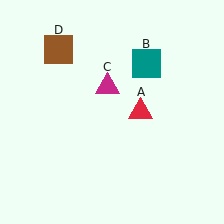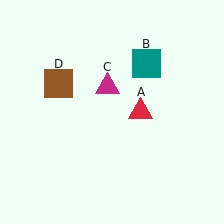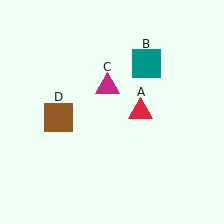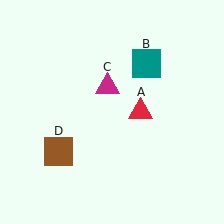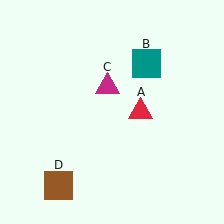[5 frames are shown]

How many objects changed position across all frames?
1 object changed position: brown square (object D).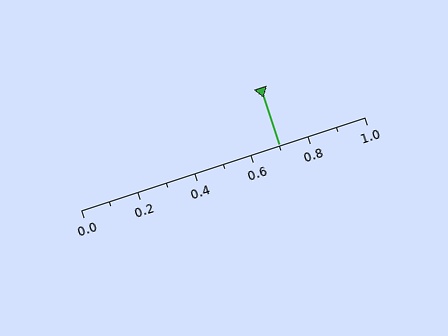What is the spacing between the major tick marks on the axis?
The major ticks are spaced 0.2 apart.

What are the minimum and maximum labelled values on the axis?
The axis runs from 0.0 to 1.0.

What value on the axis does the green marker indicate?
The marker indicates approximately 0.7.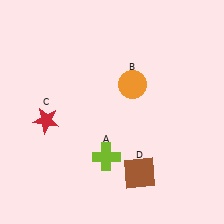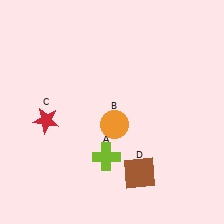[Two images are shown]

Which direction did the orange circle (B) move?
The orange circle (B) moved down.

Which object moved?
The orange circle (B) moved down.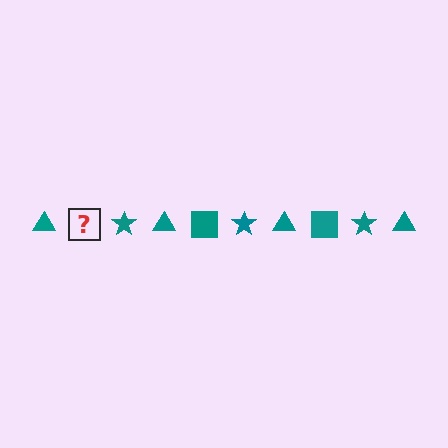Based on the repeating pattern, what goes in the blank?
The blank should be a teal square.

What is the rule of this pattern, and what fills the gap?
The rule is that the pattern cycles through triangle, square, star shapes in teal. The gap should be filled with a teal square.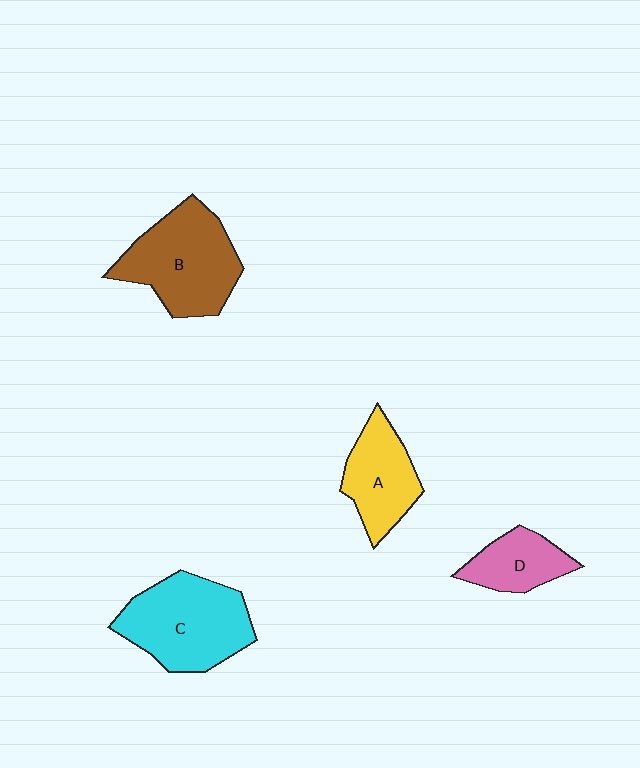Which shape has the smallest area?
Shape D (pink).